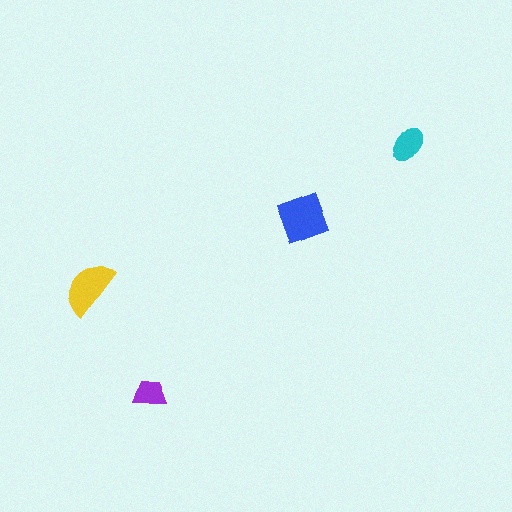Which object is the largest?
The blue diamond.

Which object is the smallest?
The purple trapezoid.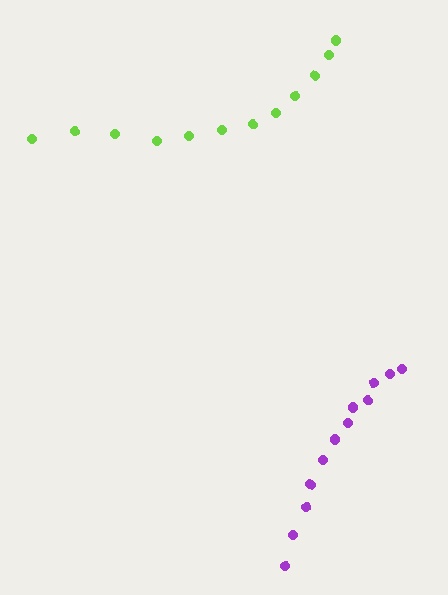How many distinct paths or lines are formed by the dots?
There are 2 distinct paths.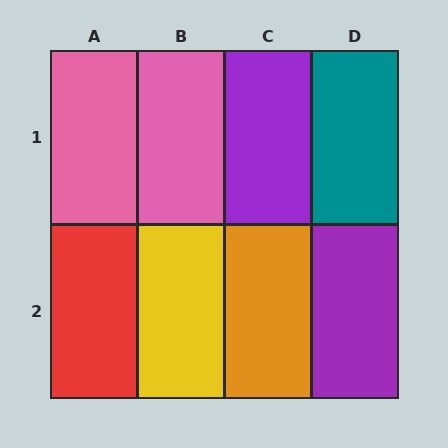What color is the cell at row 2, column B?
Yellow.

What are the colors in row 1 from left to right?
Pink, pink, purple, teal.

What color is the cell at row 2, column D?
Purple.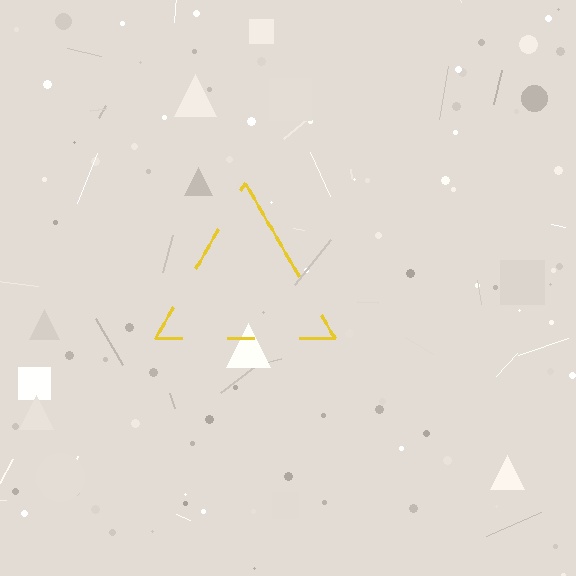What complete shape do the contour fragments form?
The contour fragments form a triangle.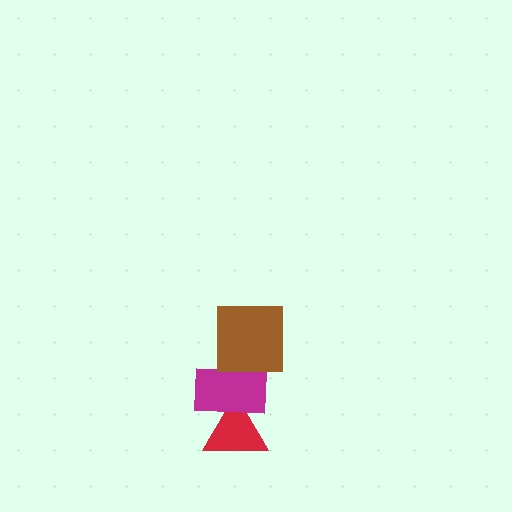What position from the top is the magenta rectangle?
The magenta rectangle is 2nd from the top.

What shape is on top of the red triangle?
The magenta rectangle is on top of the red triangle.